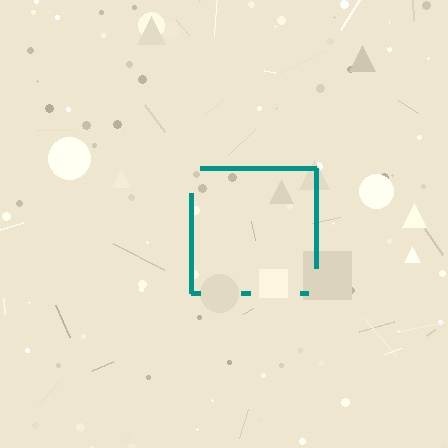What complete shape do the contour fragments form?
The contour fragments form a square.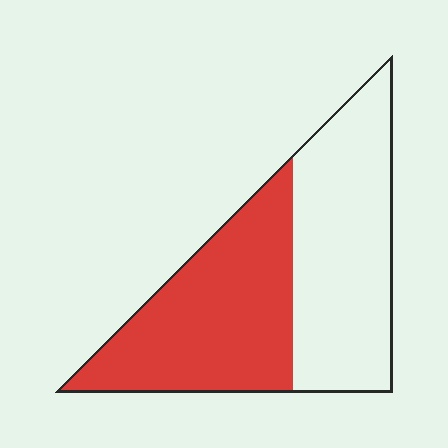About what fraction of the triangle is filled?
About one half (1/2).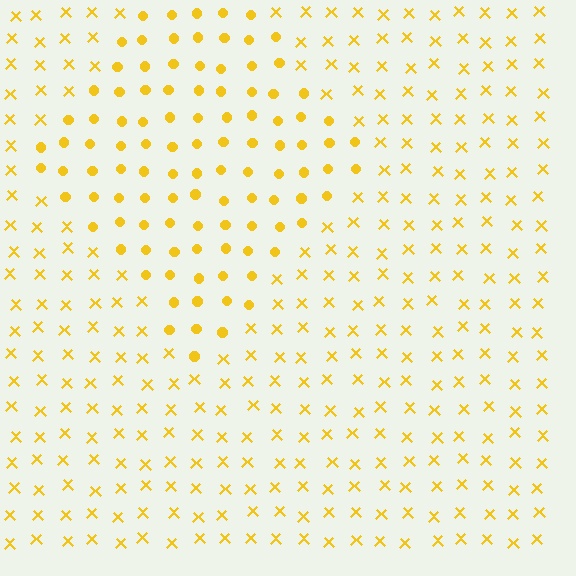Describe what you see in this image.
The image is filled with small yellow elements arranged in a uniform grid. A diamond-shaped region contains circles, while the surrounding area contains X marks. The boundary is defined purely by the change in element shape.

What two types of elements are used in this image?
The image uses circles inside the diamond region and X marks outside it.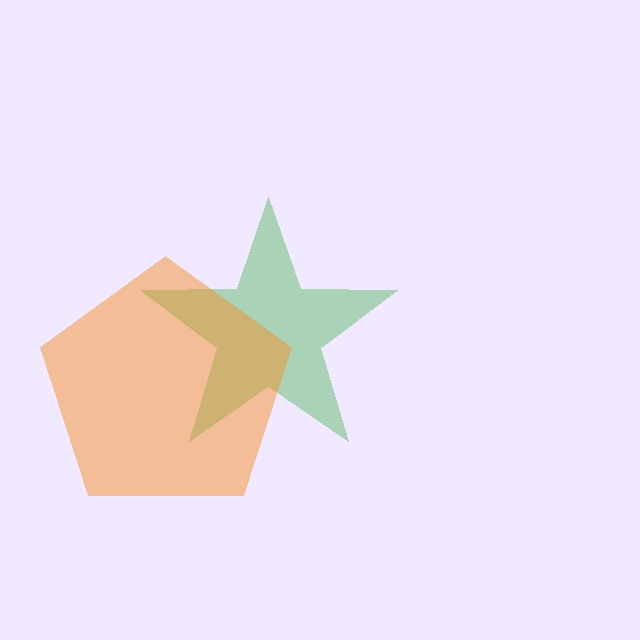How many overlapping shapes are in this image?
There are 2 overlapping shapes in the image.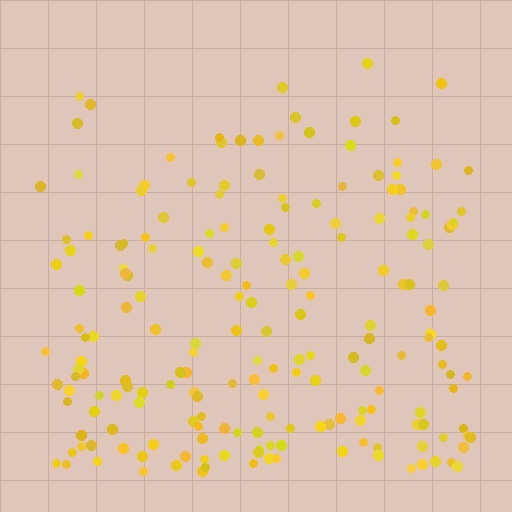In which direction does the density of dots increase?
From top to bottom, with the bottom side densest.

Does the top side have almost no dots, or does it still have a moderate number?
Still a moderate number, just noticeably fewer than the bottom.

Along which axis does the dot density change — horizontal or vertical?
Vertical.